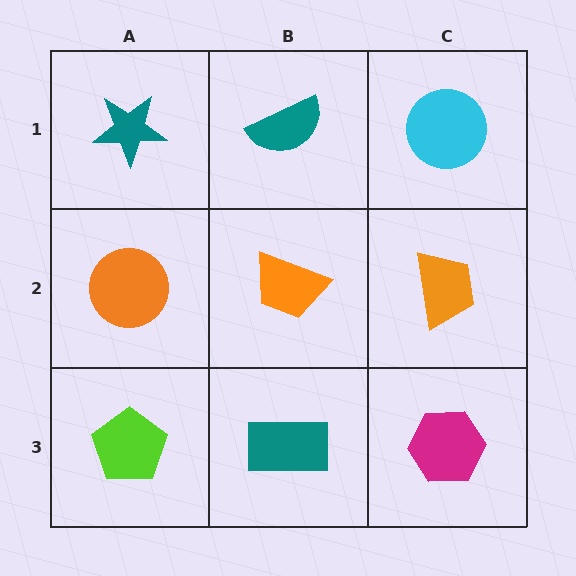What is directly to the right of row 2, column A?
An orange trapezoid.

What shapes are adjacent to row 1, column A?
An orange circle (row 2, column A), a teal semicircle (row 1, column B).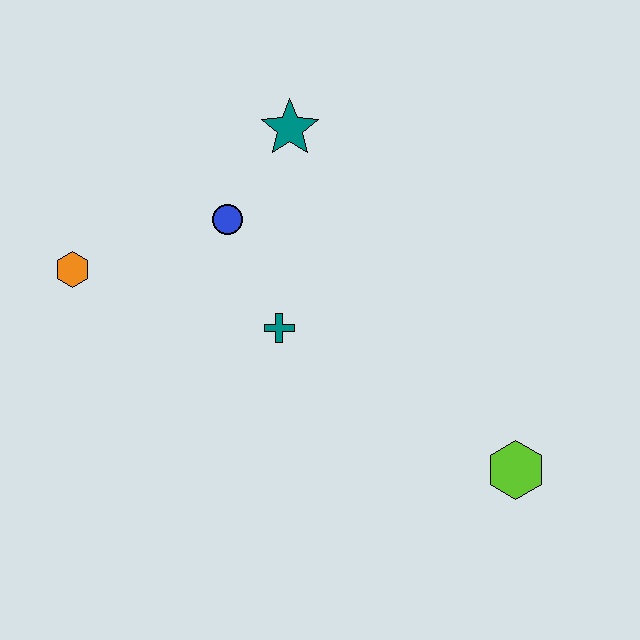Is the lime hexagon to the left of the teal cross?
No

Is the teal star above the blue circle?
Yes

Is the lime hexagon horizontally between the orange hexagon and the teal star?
No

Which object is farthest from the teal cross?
The lime hexagon is farthest from the teal cross.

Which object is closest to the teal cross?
The blue circle is closest to the teal cross.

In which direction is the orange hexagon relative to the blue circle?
The orange hexagon is to the left of the blue circle.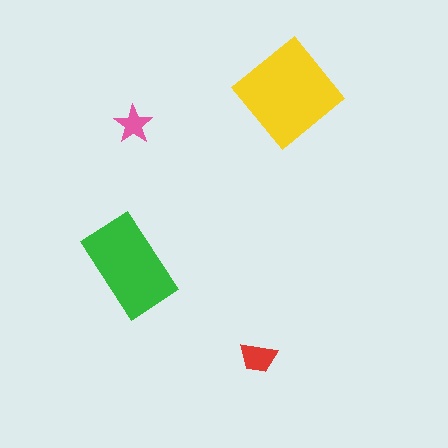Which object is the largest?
The yellow diamond.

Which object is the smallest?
The pink star.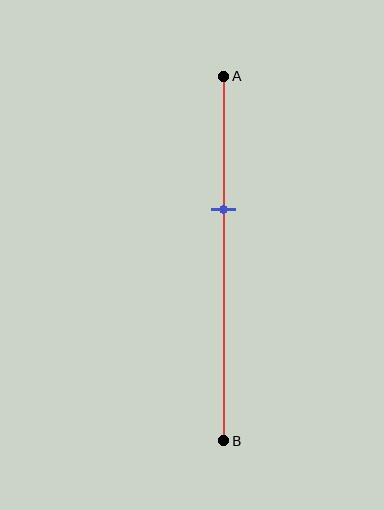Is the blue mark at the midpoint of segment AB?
No, the mark is at about 35% from A, not at the 50% midpoint.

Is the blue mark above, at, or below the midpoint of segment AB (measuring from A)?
The blue mark is above the midpoint of segment AB.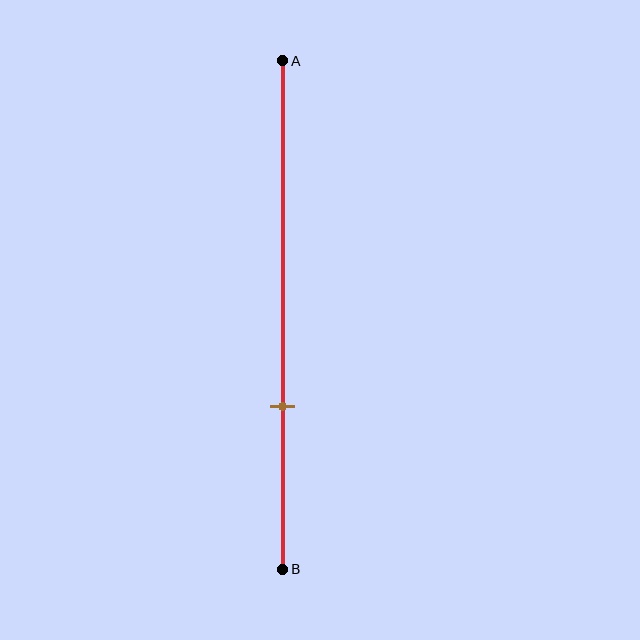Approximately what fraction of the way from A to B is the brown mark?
The brown mark is approximately 70% of the way from A to B.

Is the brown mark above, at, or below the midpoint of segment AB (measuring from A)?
The brown mark is below the midpoint of segment AB.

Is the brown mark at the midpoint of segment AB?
No, the mark is at about 70% from A, not at the 50% midpoint.